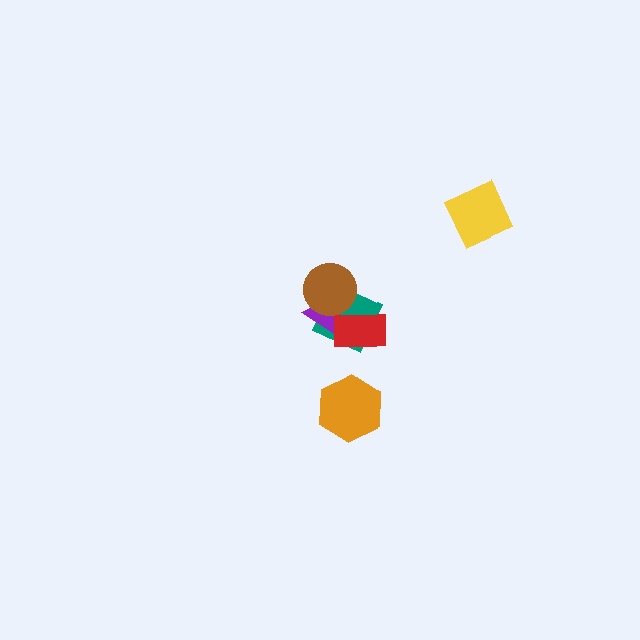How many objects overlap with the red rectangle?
2 objects overlap with the red rectangle.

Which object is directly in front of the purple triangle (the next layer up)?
The red rectangle is directly in front of the purple triangle.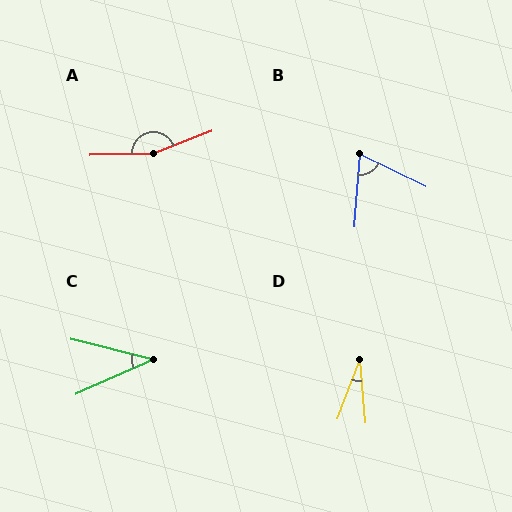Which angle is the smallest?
D, at approximately 26 degrees.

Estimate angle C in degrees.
Approximately 38 degrees.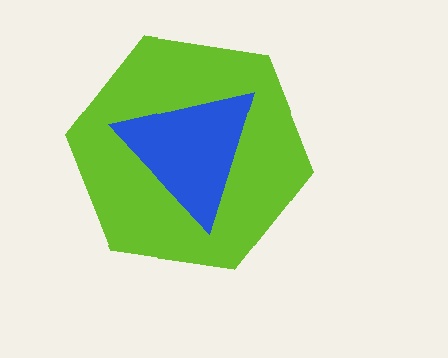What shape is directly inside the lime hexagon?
The blue triangle.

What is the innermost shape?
The blue triangle.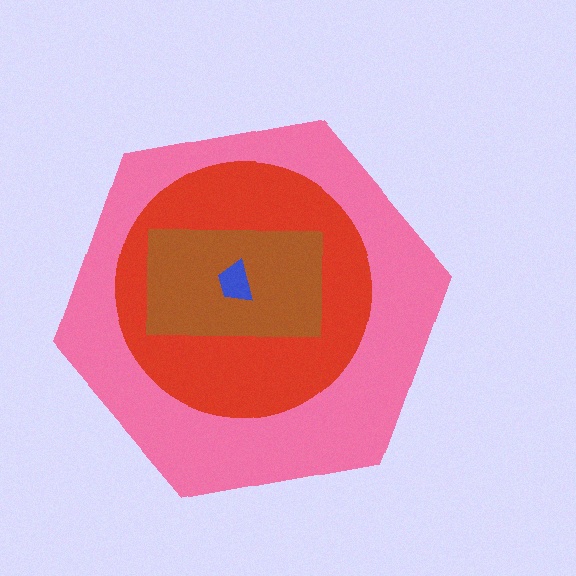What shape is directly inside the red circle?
The brown rectangle.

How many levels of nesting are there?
4.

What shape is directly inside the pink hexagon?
The red circle.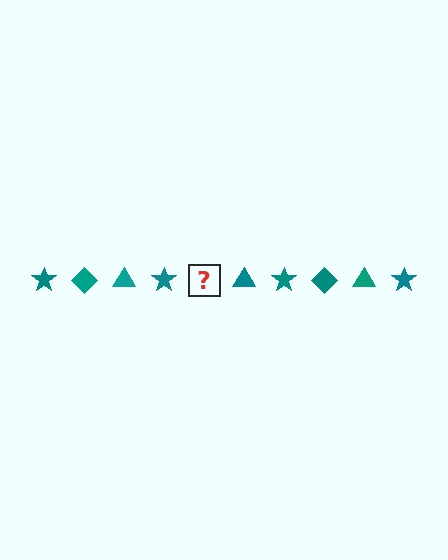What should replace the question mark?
The question mark should be replaced with a teal diamond.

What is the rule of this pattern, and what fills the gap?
The rule is that the pattern cycles through star, diamond, triangle shapes in teal. The gap should be filled with a teal diamond.